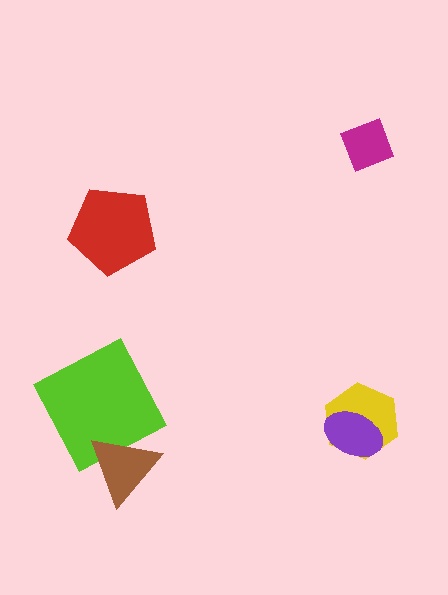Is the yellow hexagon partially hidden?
Yes, it is partially covered by another shape.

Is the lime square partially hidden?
Yes, it is partially covered by another shape.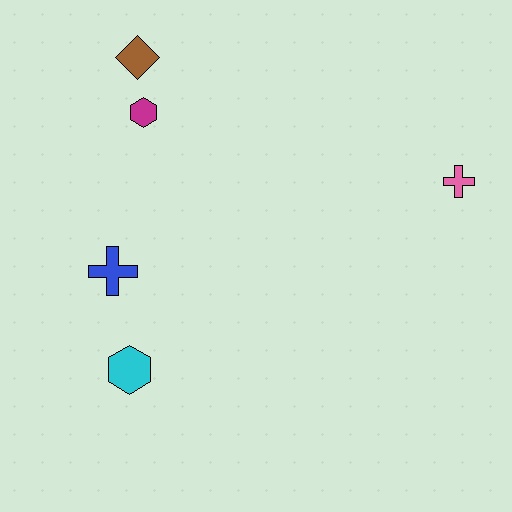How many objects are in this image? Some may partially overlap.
There are 5 objects.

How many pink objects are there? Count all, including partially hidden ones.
There is 1 pink object.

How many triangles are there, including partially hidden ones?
There are no triangles.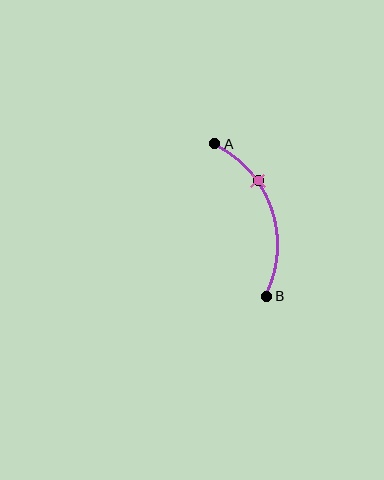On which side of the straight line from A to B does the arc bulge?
The arc bulges to the right of the straight line connecting A and B.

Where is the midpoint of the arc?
The arc midpoint is the point on the curve farthest from the straight line joining A and B. It sits to the right of that line.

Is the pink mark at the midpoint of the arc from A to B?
No. The pink mark lies on the arc but is closer to endpoint A. The arc midpoint would be at the point on the curve equidistant along the arc from both A and B.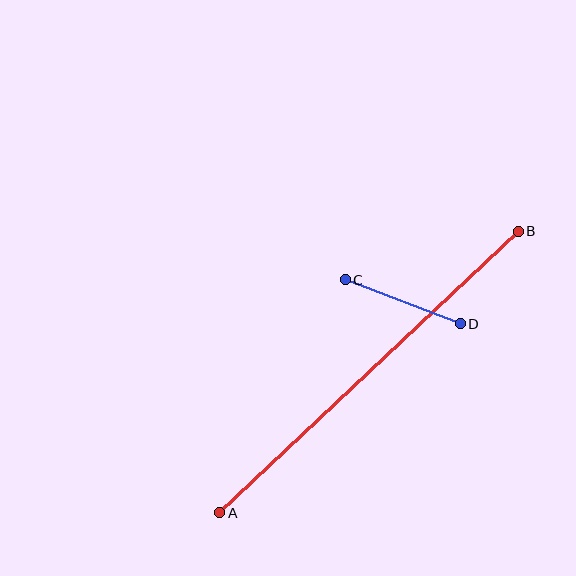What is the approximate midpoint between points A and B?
The midpoint is at approximately (369, 372) pixels.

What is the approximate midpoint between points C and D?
The midpoint is at approximately (403, 302) pixels.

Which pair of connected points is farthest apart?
Points A and B are farthest apart.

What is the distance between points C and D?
The distance is approximately 123 pixels.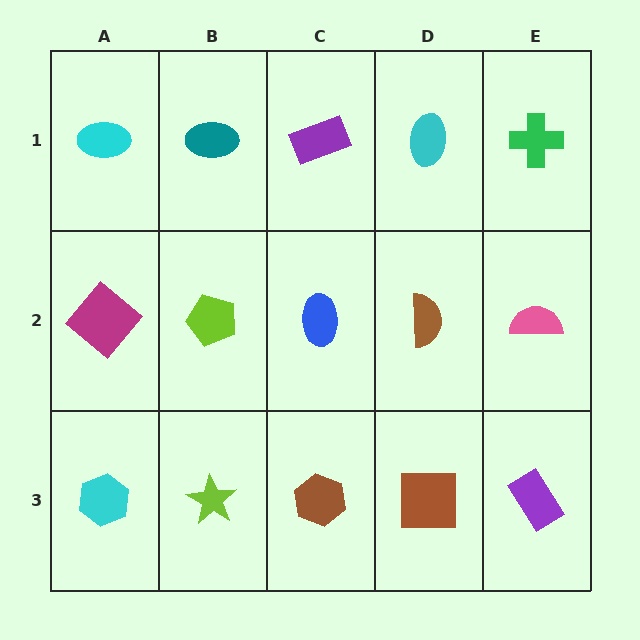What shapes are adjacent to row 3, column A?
A magenta diamond (row 2, column A), a lime star (row 3, column B).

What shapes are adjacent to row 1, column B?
A lime pentagon (row 2, column B), a cyan ellipse (row 1, column A), a purple rectangle (row 1, column C).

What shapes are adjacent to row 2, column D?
A cyan ellipse (row 1, column D), a brown square (row 3, column D), a blue ellipse (row 2, column C), a pink semicircle (row 2, column E).